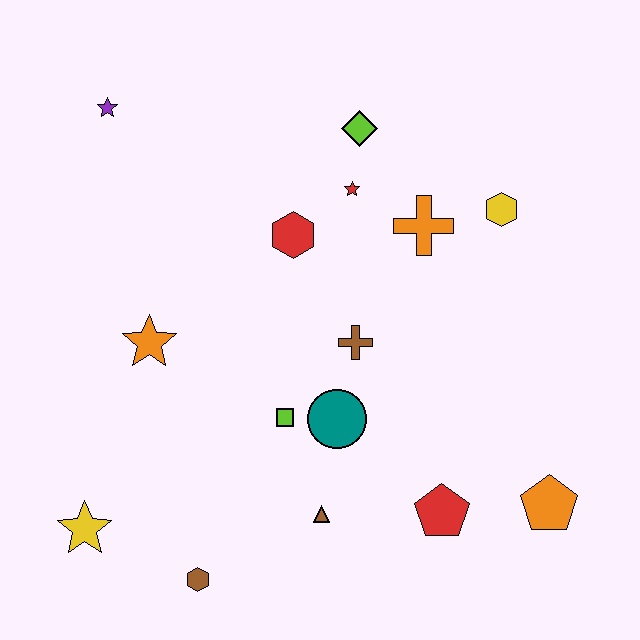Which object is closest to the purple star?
The red hexagon is closest to the purple star.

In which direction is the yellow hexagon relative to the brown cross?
The yellow hexagon is to the right of the brown cross.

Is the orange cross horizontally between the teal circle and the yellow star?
No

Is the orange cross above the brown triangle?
Yes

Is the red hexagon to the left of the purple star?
No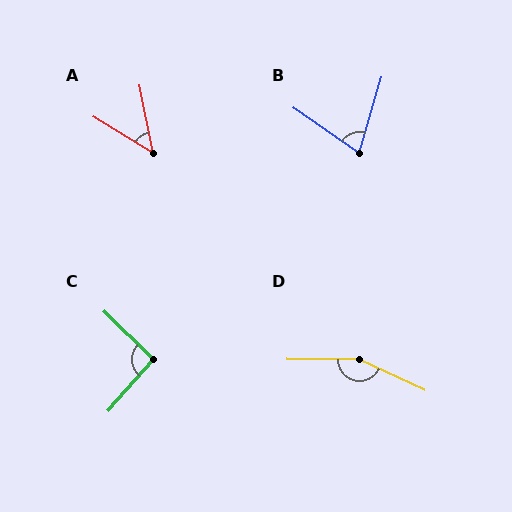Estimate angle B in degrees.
Approximately 71 degrees.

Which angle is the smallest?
A, at approximately 47 degrees.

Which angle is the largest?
D, at approximately 156 degrees.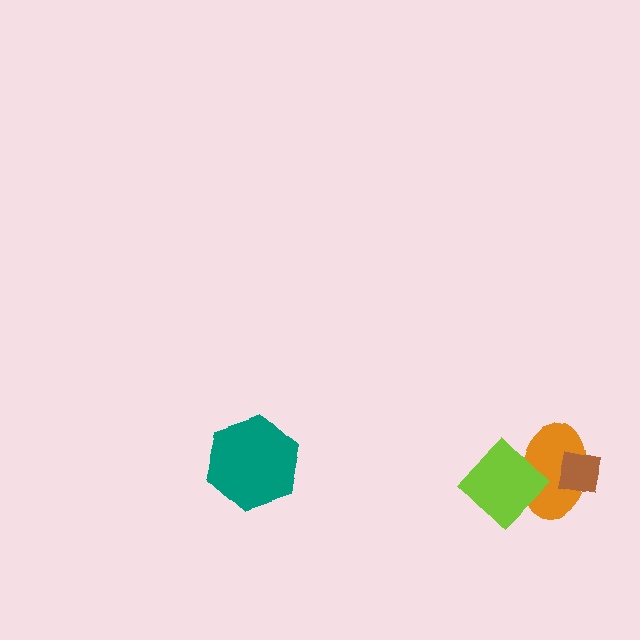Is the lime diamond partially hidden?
No, no other shape covers it.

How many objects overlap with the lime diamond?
1 object overlaps with the lime diamond.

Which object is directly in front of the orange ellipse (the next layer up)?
The brown square is directly in front of the orange ellipse.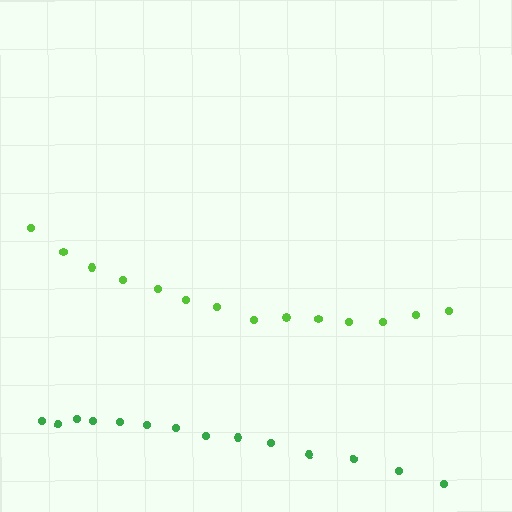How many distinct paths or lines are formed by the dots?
There are 2 distinct paths.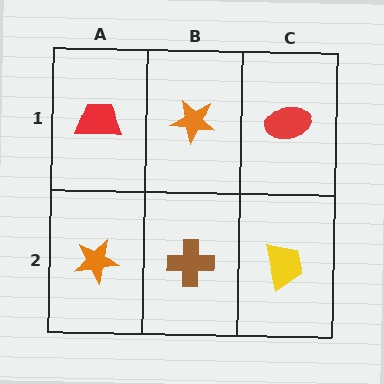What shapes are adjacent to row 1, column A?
An orange star (row 2, column A), an orange star (row 1, column B).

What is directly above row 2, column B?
An orange star.